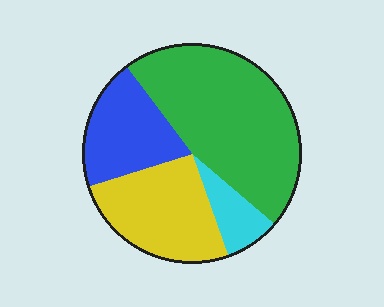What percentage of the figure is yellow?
Yellow covers 26% of the figure.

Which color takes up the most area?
Green, at roughly 45%.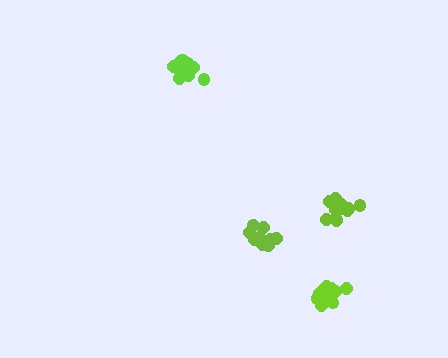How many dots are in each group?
Group 1: 15 dots, Group 2: 11 dots, Group 3: 16 dots, Group 4: 15 dots (57 total).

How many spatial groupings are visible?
There are 4 spatial groupings.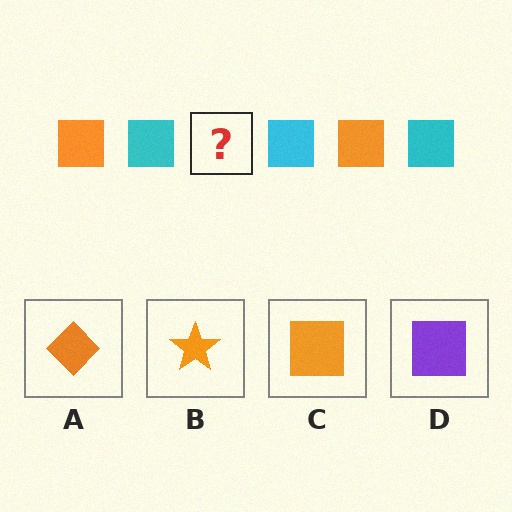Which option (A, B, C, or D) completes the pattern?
C.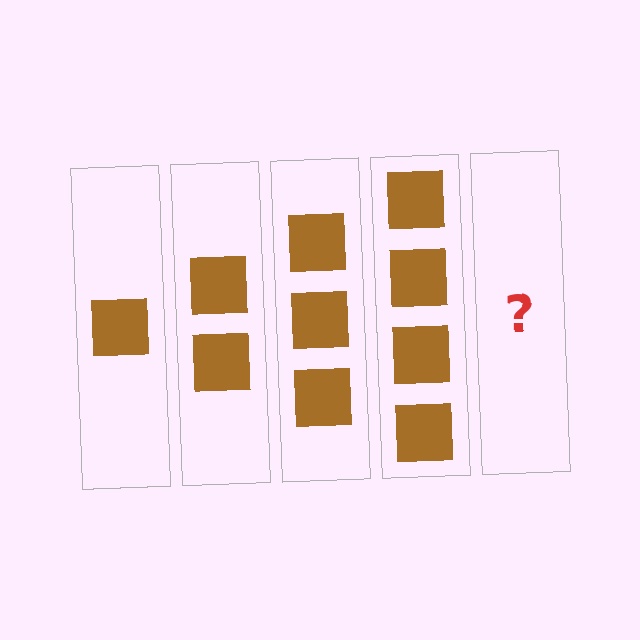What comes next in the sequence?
The next element should be 5 squares.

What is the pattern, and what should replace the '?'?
The pattern is that each step adds one more square. The '?' should be 5 squares.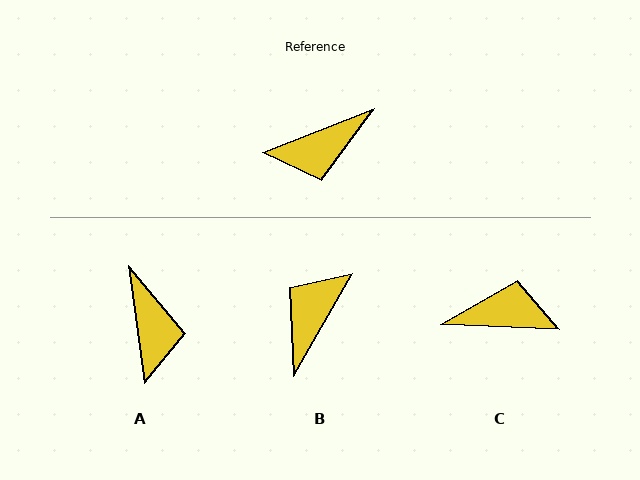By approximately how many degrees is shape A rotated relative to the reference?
Approximately 76 degrees counter-clockwise.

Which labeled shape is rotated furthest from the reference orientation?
C, about 156 degrees away.